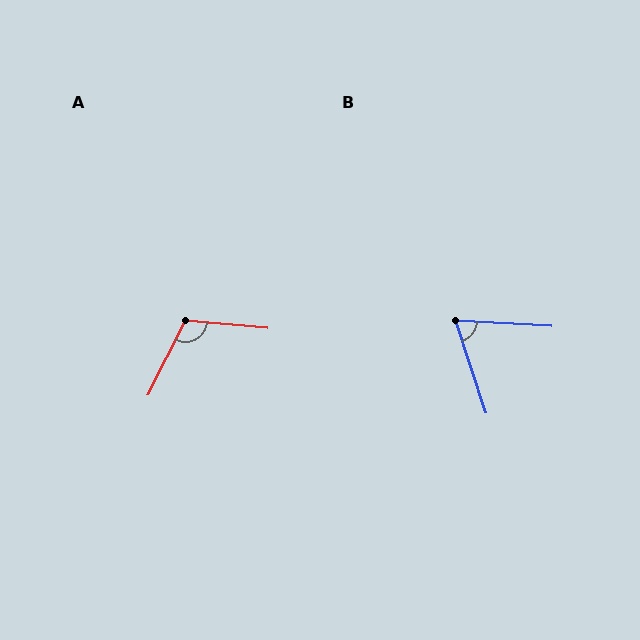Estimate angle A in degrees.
Approximately 112 degrees.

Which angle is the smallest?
B, at approximately 68 degrees.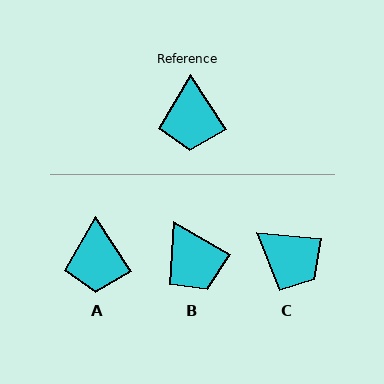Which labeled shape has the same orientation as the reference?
A.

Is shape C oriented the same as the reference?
No, it is off by about 52 degrees.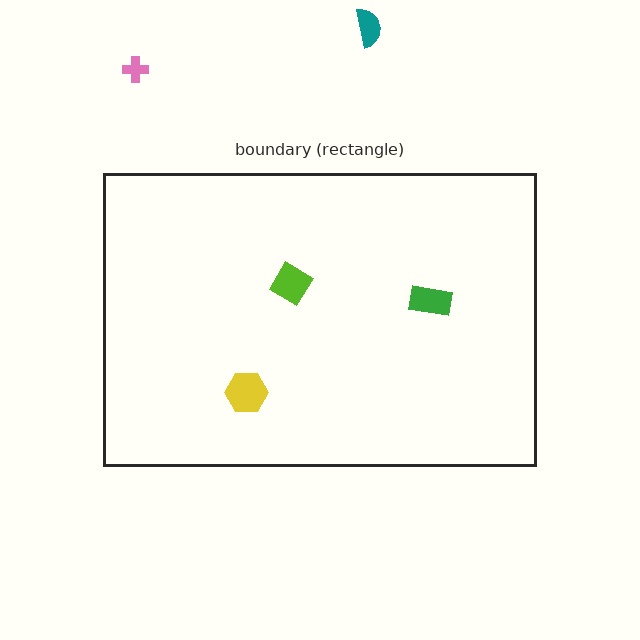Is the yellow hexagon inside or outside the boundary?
Inside.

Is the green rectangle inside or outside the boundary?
Inside.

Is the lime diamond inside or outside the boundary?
Inside.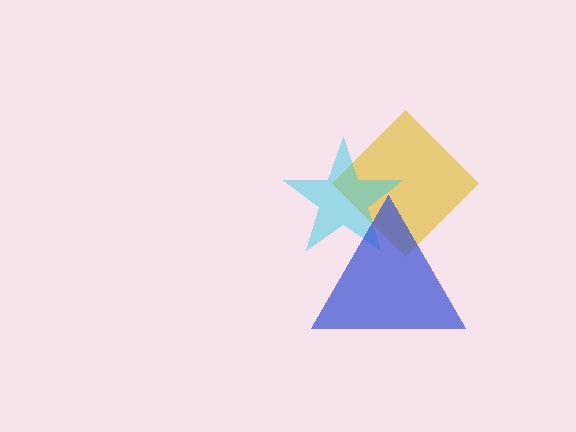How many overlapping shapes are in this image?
There are 3 overlapping shapes in the image.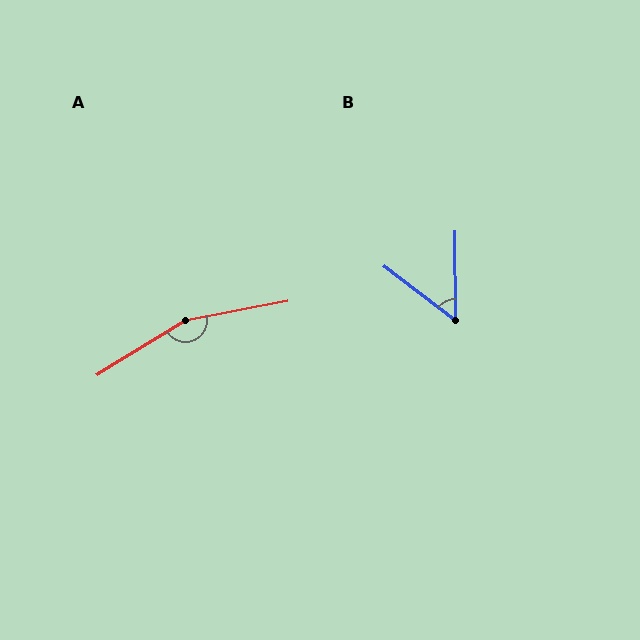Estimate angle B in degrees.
Approximately 52 degrees.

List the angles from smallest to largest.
B (52°), A (159°).